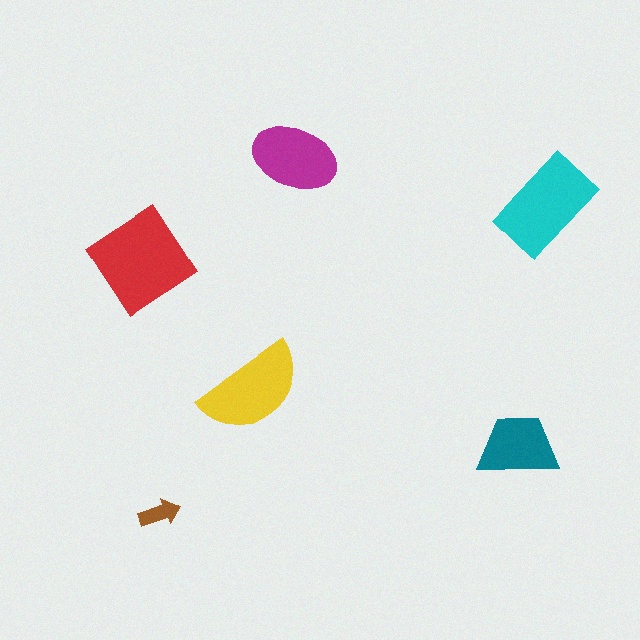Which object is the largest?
The red diamond.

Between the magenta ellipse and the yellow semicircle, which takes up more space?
The yellow semicircle.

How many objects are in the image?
There are 6 objects in the image.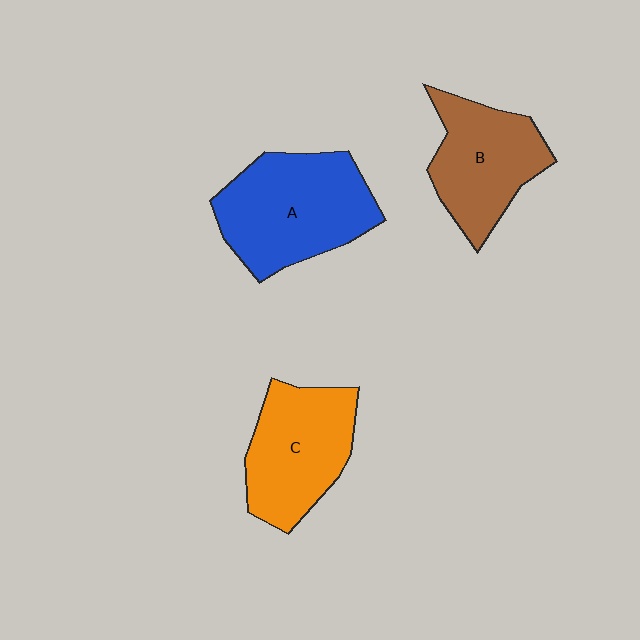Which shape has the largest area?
Shape A (blue).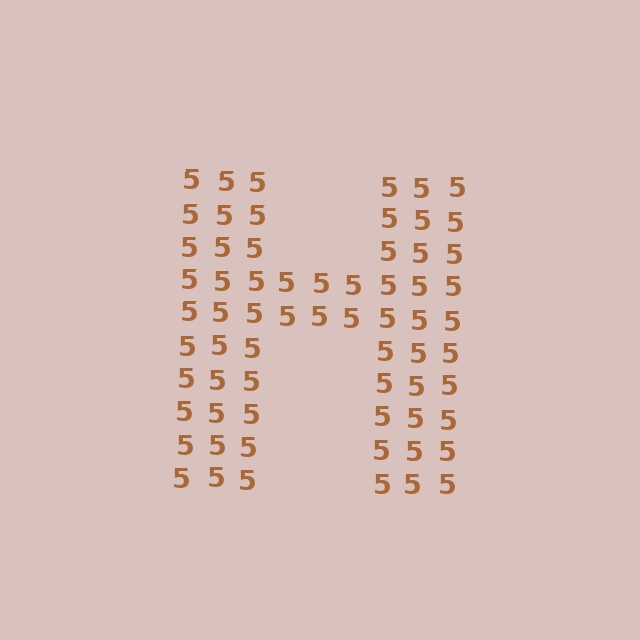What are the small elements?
The small elements are digit 5's.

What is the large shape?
The large shape is the letter H.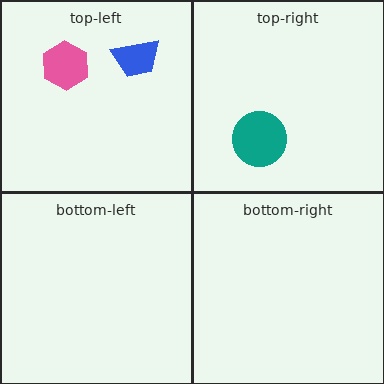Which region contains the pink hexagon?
The top-left region.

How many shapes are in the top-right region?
1.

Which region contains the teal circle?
The top-right region.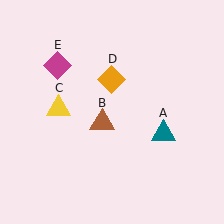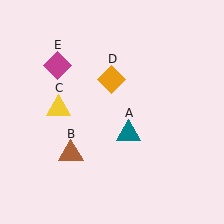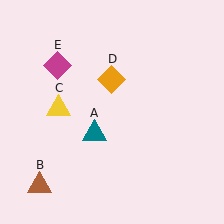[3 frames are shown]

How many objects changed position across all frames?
2 objects changed position: teal triangle (object A), brown triangle (object B).